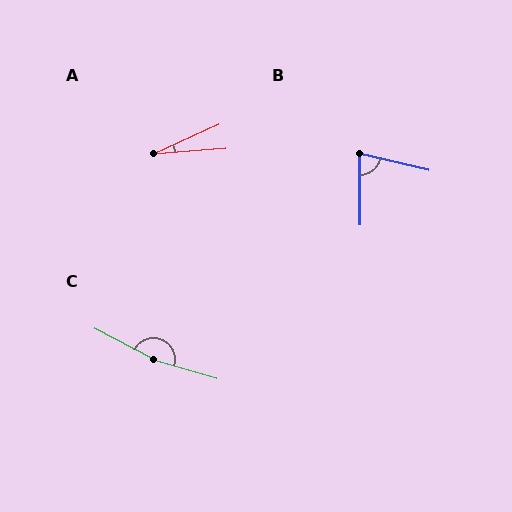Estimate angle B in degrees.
Approximately 76 degrees.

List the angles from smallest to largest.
A (20°), B (76°), C (169°).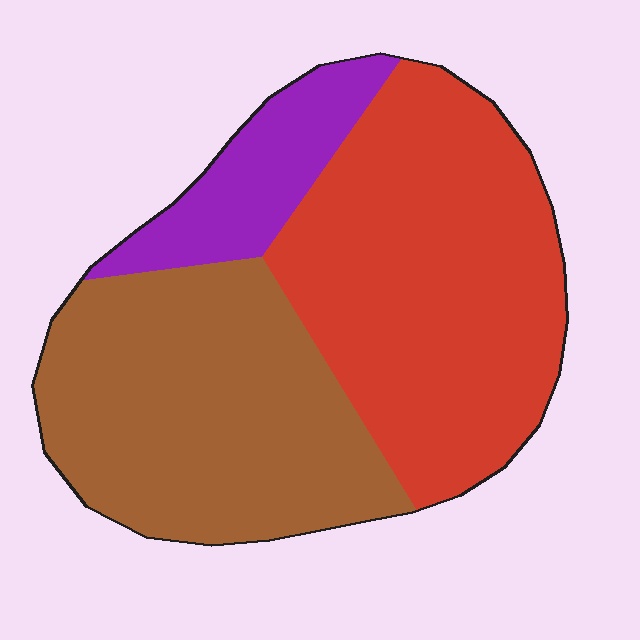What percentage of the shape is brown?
Brown takes up about two fifths (2/5) of the shape.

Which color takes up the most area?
Red, at roughly 45%.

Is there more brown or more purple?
Brown.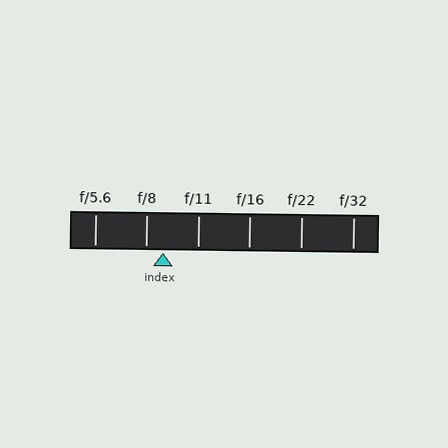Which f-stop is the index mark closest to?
The index mark is closest to f/8.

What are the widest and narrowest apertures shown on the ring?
The widest aperture shown is f/5.6 and the narrowest is f/32.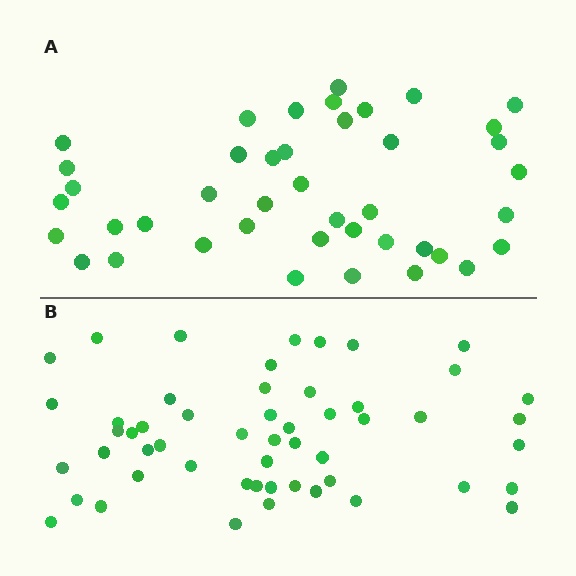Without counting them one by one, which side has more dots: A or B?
Region B (the bottom region) has more dots.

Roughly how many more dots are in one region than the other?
Region B has roughly 12 or so more dots than region A.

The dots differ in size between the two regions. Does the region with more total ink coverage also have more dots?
No. Region A has more total ink coverage because its dots are larger, but region B actually contains more individual dots. Total area can be misleading — the number of items is what matters here.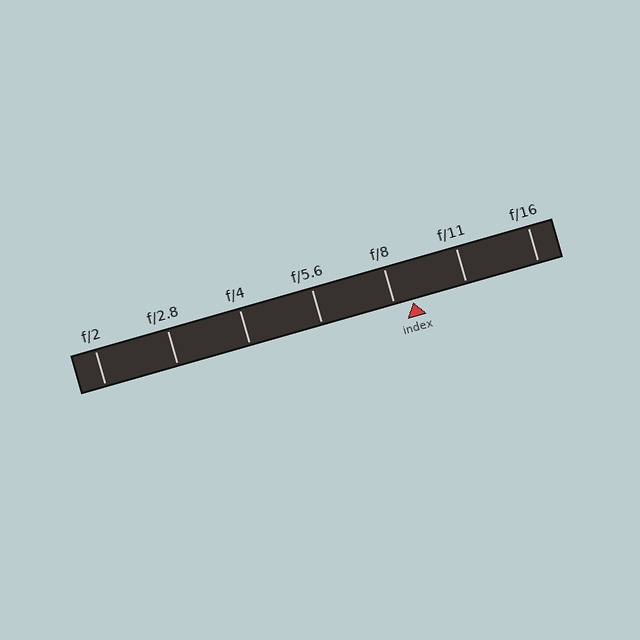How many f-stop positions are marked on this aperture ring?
There are 7 f-stop positions marked.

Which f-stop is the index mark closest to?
The index mark is closest to f/8.